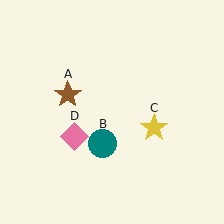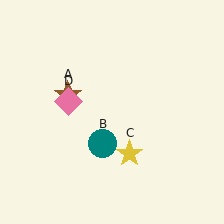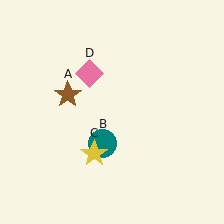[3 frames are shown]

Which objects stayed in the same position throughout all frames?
Brown star (object A) and teal circle (object B) remained stationary.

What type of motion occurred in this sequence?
The yellow star (object C), pink diamond (object D) rotated clockwise around the center of the scene.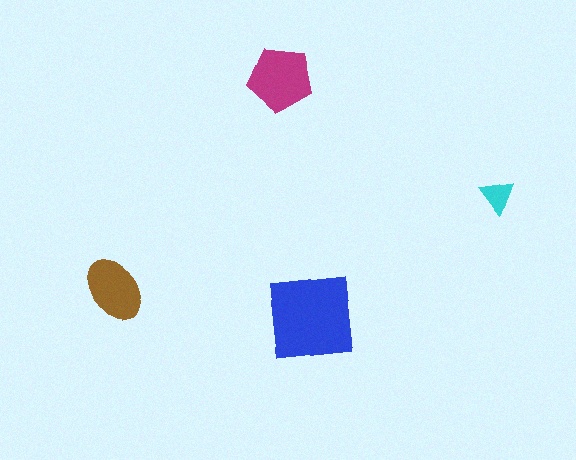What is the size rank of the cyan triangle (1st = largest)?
4th.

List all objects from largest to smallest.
The blue square, the magenta pentagon, the brown ellipse, the cyan triangle.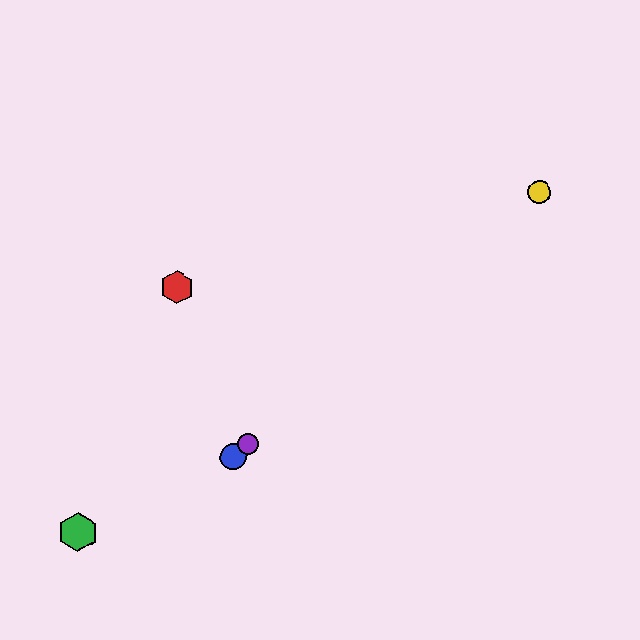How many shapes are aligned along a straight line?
3 shapes (the blue circle, the yellow circle, the purple circle) are aligned along a straight line.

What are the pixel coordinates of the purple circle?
The purple circle is at (248, 444).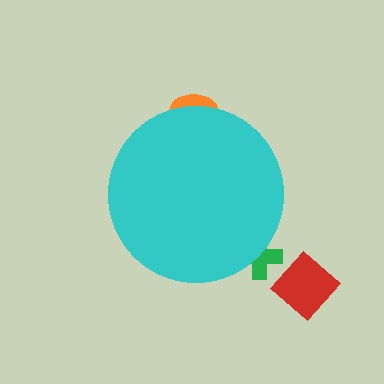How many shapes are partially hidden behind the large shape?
2 shapes are partially hidden.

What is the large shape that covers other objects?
A cyan circle.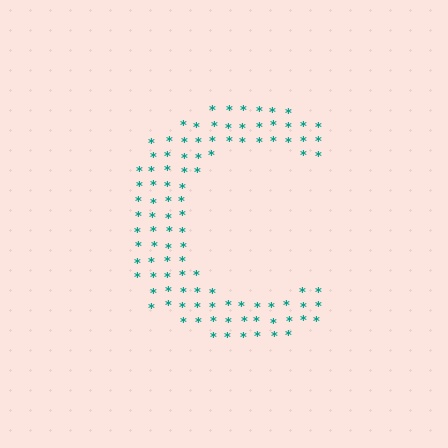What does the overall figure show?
The overall figure shows the letter C.